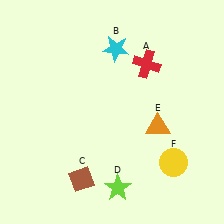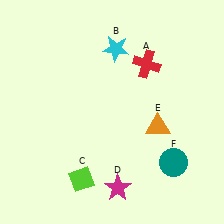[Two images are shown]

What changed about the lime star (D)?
In Image 1, D is lime. In Image 2, it changed to magenta.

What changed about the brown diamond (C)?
In Image 1, C is brown. In Image 2, it changed to lime.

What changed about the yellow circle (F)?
In Image 1, F is yellow. In Image 2, it changed to teal.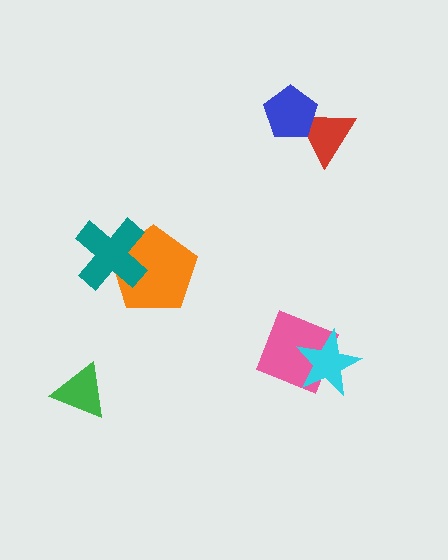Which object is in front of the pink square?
The cyan star is in front of the pink square.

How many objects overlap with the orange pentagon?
1 object overlaps with the orange pentagon.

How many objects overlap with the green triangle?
0 objects overlap with the green triangle.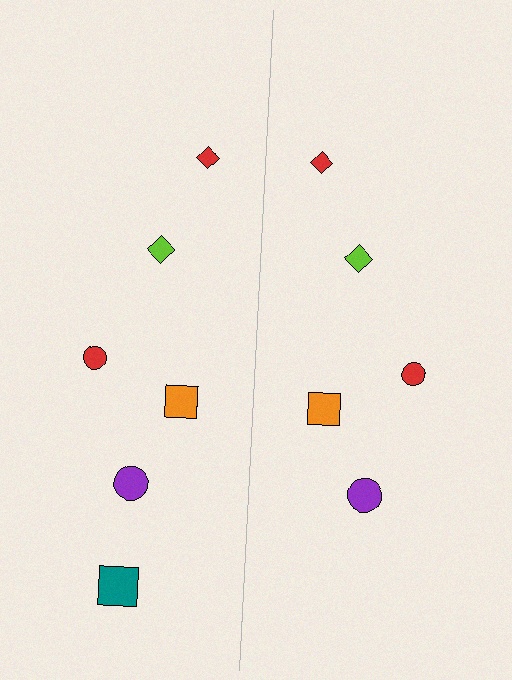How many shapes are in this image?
There are 11 shapes in this image.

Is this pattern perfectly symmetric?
No, the pattern is not perfectly symmetric. A teal square is missing from the right side.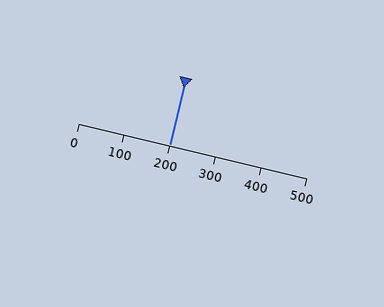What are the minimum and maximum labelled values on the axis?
The axis runs from 0 to 500.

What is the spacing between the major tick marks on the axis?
The major ticks are spaced 100 apart.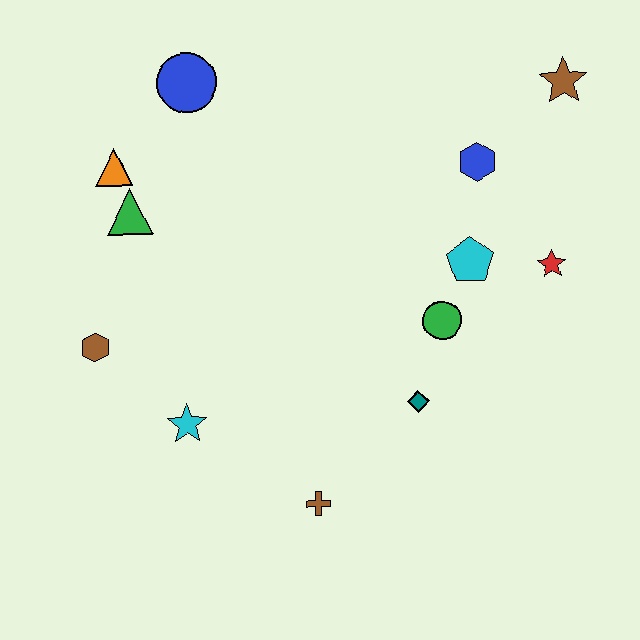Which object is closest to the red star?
The cyan pentagon is closest to the red star.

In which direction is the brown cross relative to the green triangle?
The brown cross is below the green triangle.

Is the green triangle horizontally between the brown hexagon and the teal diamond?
Yes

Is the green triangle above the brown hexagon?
Yes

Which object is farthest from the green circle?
The orange triangle is farthest from the green circle.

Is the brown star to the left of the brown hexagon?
No